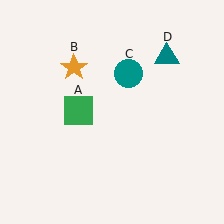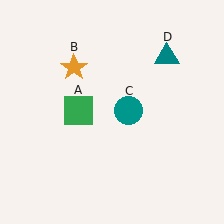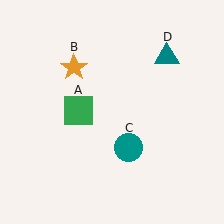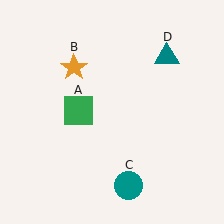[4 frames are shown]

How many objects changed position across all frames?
1 object changed position: teal circle (object C).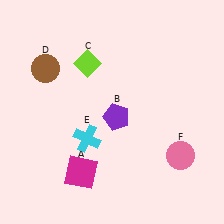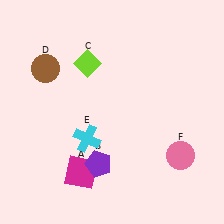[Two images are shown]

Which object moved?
The purple pentagon (B) moved down.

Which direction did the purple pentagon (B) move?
The purple pentagon (B) moved down.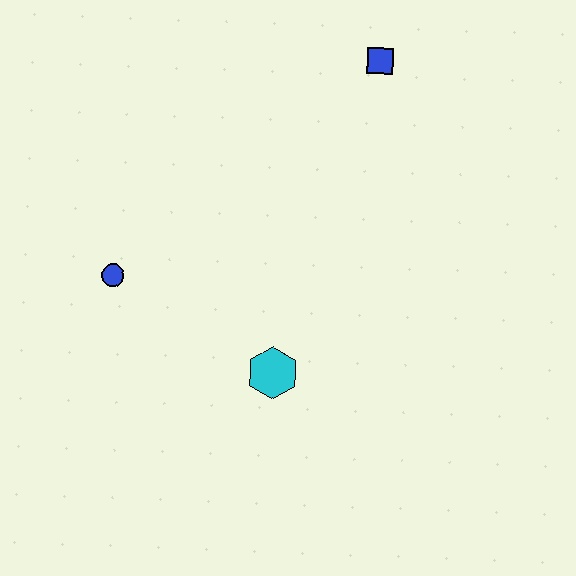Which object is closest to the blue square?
The cyan hexagon is closest to the blue square.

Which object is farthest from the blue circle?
The blue square is farthest from the blue circle.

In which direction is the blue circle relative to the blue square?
The blue circle is to the left of the blue square.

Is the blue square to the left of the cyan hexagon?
No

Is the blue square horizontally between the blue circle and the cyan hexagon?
No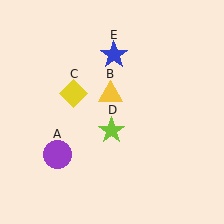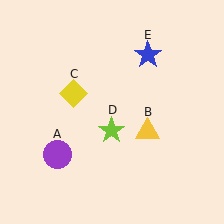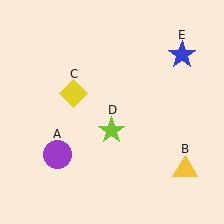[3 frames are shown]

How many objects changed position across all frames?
2 objects changed position: yellow triangle (object B), blue star (object E).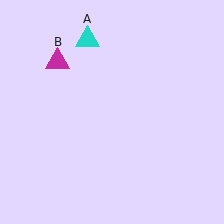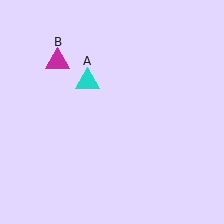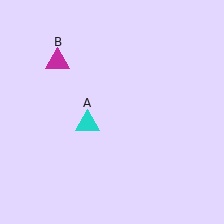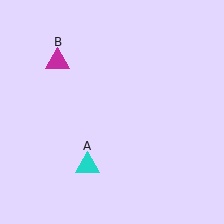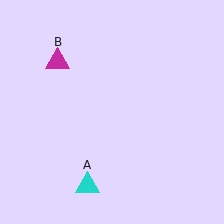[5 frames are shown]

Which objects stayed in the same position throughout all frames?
Magenta triangle (object B) remained stationary.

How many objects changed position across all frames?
1 object changed position: cyan triangle (object A).